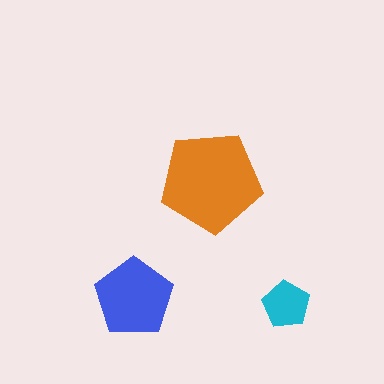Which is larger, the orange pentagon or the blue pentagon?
The orange one.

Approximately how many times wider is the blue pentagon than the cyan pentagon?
About 1.5 times wider.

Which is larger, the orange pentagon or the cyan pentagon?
The orange one.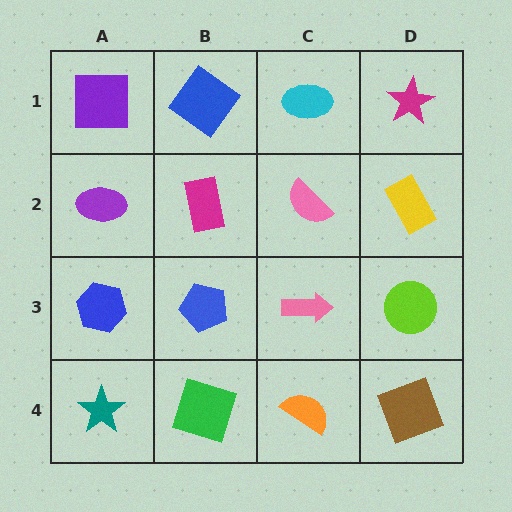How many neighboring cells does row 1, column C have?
3.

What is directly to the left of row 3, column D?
A pink arrow.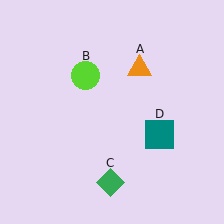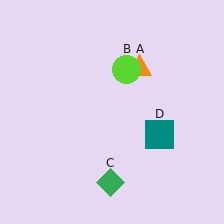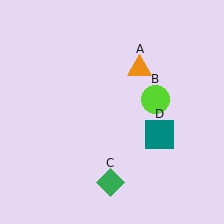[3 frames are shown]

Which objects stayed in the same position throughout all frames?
Orange triangle (object A) and green diamond (object C) and teal square (object D) remained stationary.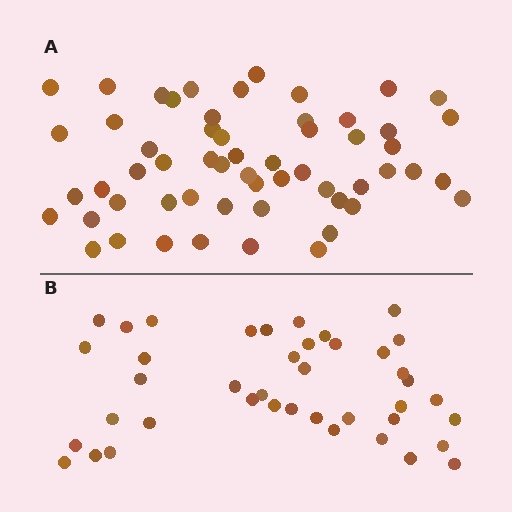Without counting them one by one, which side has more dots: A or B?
Region A (the top region) has more dots.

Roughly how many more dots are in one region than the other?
Region A has approximately 15 more dots than region B.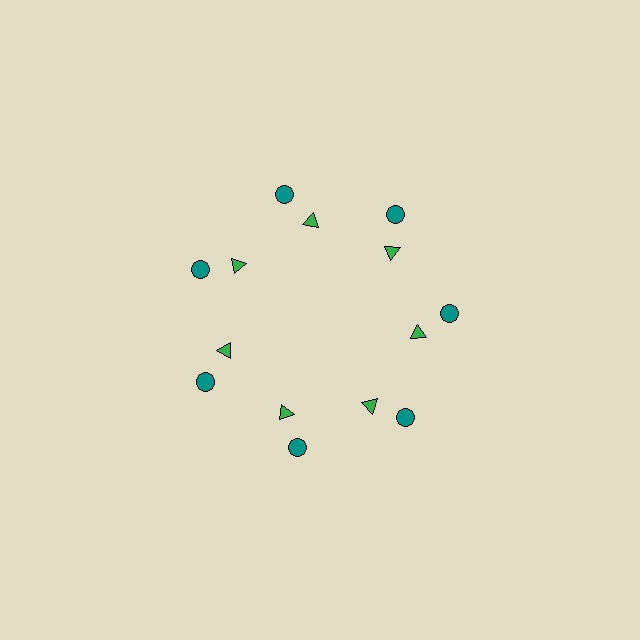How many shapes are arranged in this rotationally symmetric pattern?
There are 14 shapes, arranged in 7 groups of 2.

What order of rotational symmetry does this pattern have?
This pattern has 7-fold rotational symmetry.